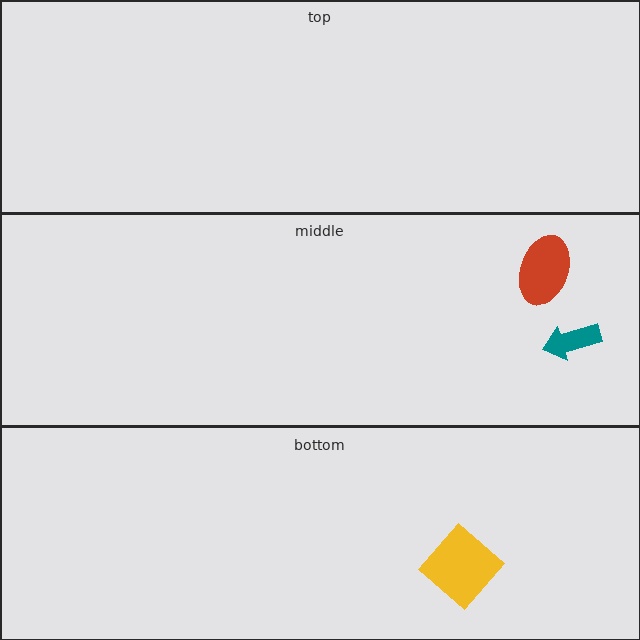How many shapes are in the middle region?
2.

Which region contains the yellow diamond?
The bottom region.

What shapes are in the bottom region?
The yellow diamond.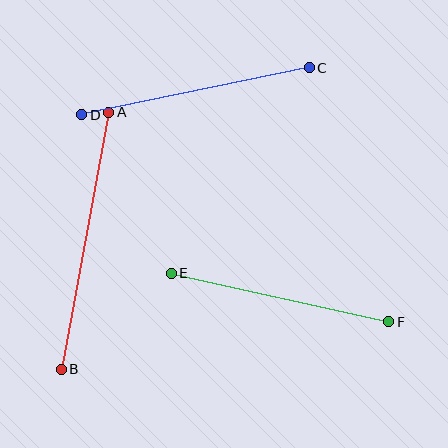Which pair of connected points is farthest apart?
Points A and B are farthest apart.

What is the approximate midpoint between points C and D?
The midpoint is at approximately (196, 91) pixels.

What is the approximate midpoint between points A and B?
The midpoint is at approximately (85, 241) pixels.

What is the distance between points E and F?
The distance is approximately 223 pixels.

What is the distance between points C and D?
The distance is approximately 232 pixels.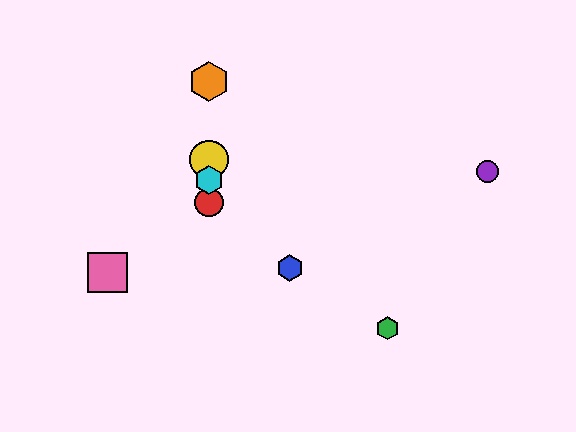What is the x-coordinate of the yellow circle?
The yellow circle is at x≈209.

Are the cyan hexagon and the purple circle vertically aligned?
No, the cyan hexagon is at x≈209 and the purple circle is at x≈488.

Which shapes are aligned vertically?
The red circle, the yellow circle, the orange hexagon, the cyan hexagon are aligned vertically.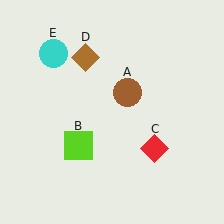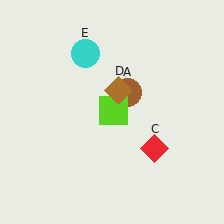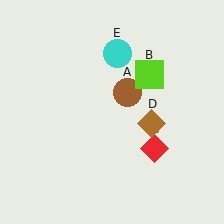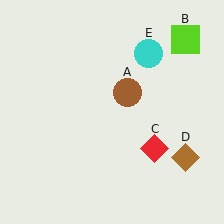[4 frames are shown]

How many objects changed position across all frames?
3 objects changed position: lime square (object B), brown diamond (object D), cyan circle (object E).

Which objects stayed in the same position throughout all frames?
Brown circle (object A) and red diamond (object C) remained stationary.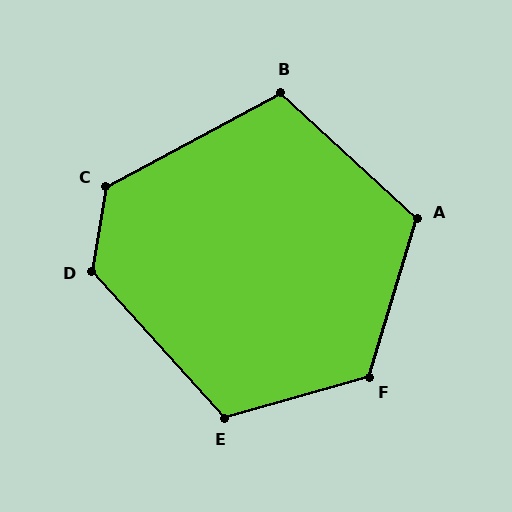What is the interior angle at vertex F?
Approximately 123 degrees (obtuse).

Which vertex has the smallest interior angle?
B, at approximately 109 degrees.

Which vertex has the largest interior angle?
D, at approximately 128 degrees.